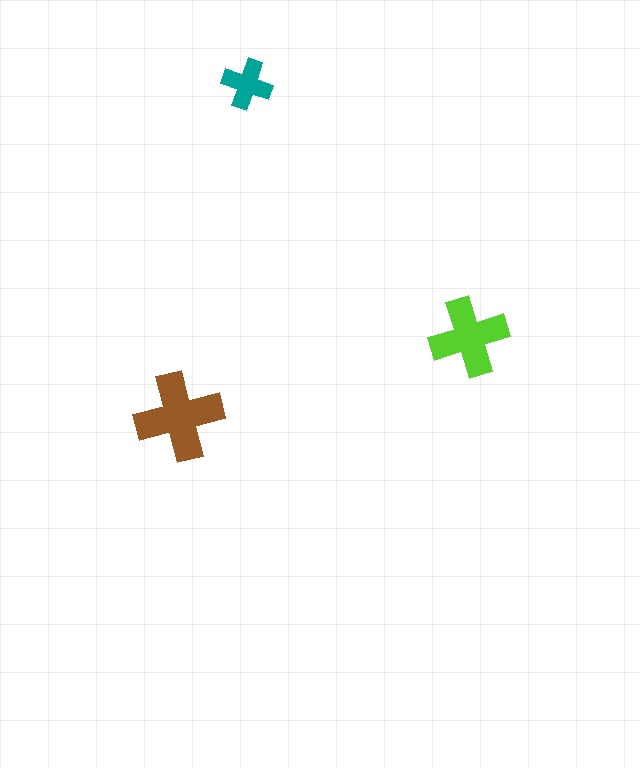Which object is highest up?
The teal cross is topmost.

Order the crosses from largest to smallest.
the brown one, the lime one, the teal one.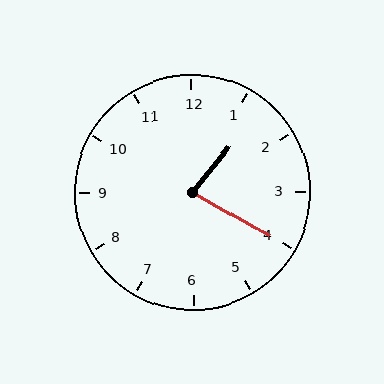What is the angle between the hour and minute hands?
Approximately 80 degrees.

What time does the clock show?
1:20.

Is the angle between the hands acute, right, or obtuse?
It is acute.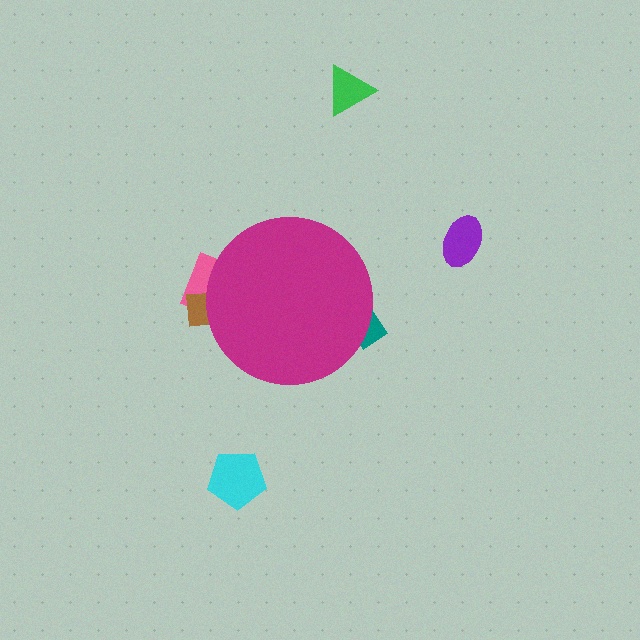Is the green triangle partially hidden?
No, the green triangle is fully visible.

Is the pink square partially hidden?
Yes, the pink square is partially hidden behind the magenta circle.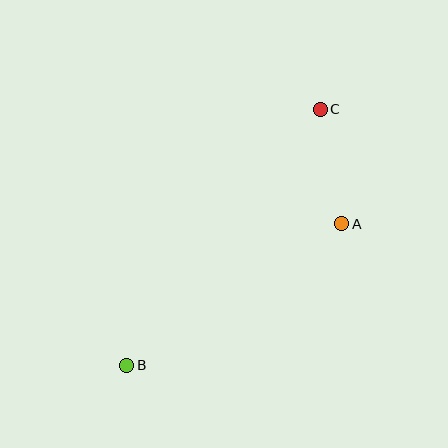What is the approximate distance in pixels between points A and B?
The distance between A and B is approximately 257 pixels.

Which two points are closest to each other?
Points A and C are closest to each other.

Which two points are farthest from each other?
Points B and C are farthest from each other.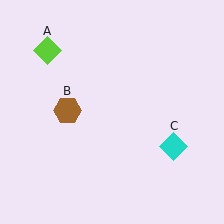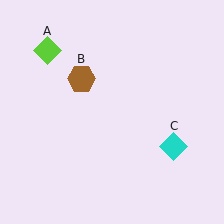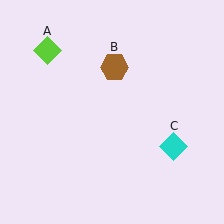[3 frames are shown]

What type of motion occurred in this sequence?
The brown hexagon (object B) rotated clockwise around the center of the scene.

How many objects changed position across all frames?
1 object changed position: brown hexagon (object B).